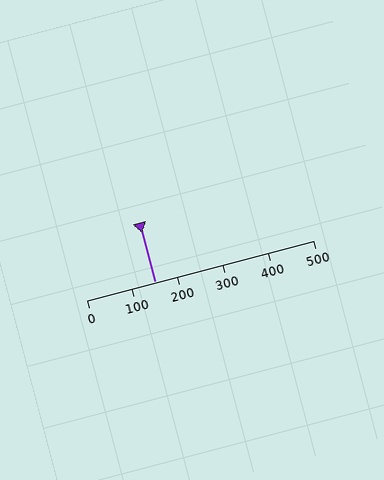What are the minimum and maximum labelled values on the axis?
The axis runs from 0 to 500.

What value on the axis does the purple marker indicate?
The marker indicates approximately 150.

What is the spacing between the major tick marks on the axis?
The major ticks are spaced 100 apart.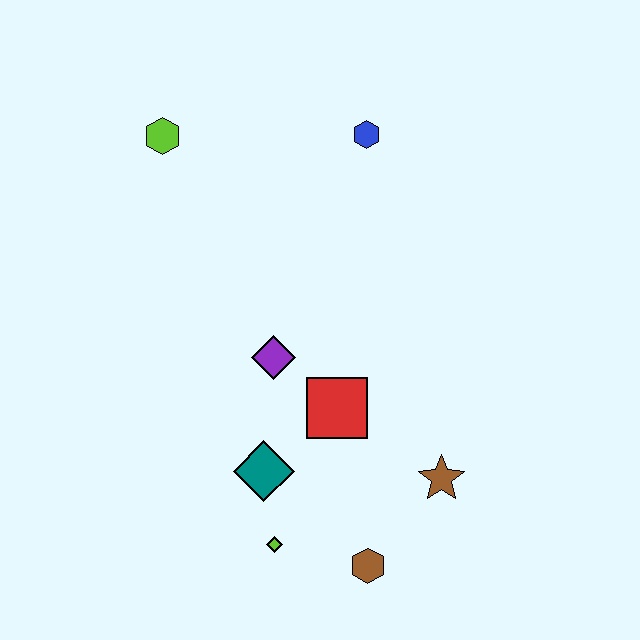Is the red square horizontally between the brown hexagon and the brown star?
No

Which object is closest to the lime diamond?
The teal diamond is closest to the lime diamond.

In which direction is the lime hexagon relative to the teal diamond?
The lime hexagon is above the teal diamond.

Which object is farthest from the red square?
The lime hexagon is farthest from the red square.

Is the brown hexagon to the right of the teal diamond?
Yes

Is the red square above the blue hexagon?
No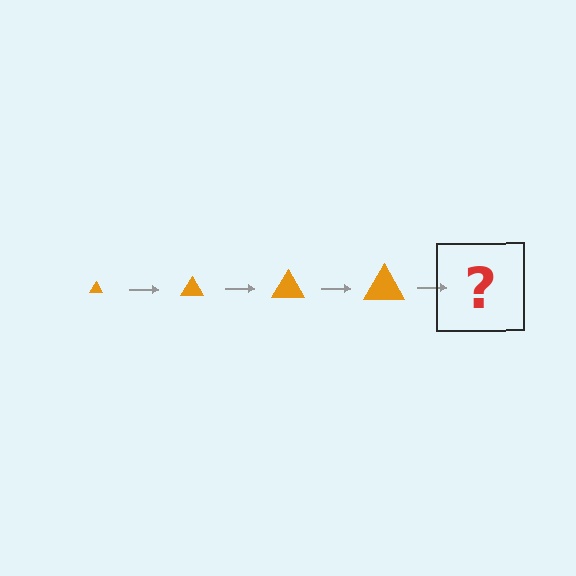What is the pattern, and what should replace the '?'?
The pattern is that the triangle gets progressively larger each step. The '?' should be an orange triangle, larger than the previous one.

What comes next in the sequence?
The next element should be an orange triangle, larger than the previous one.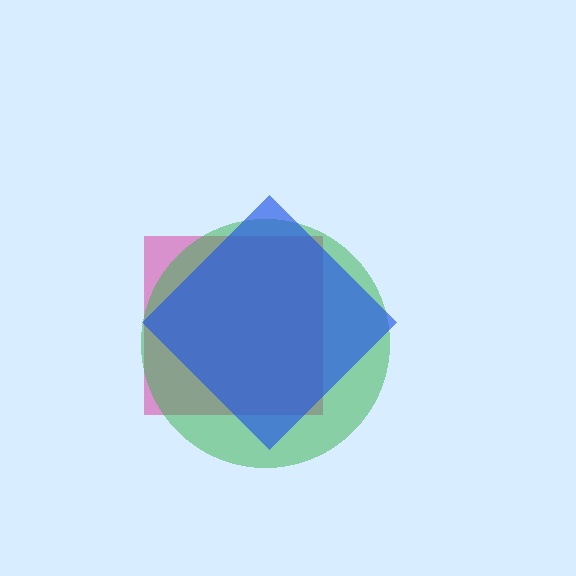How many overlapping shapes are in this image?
There are 3 overlapping shapes in the image.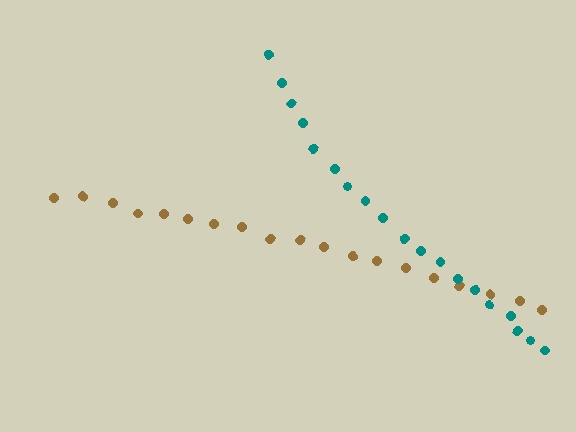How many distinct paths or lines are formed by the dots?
There are 2 distinct paths.